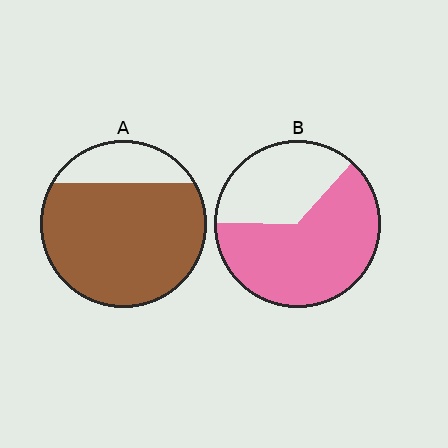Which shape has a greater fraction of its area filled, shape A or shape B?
Shape A.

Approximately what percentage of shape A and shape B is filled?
A is approximately 80% and B is approximately 65%.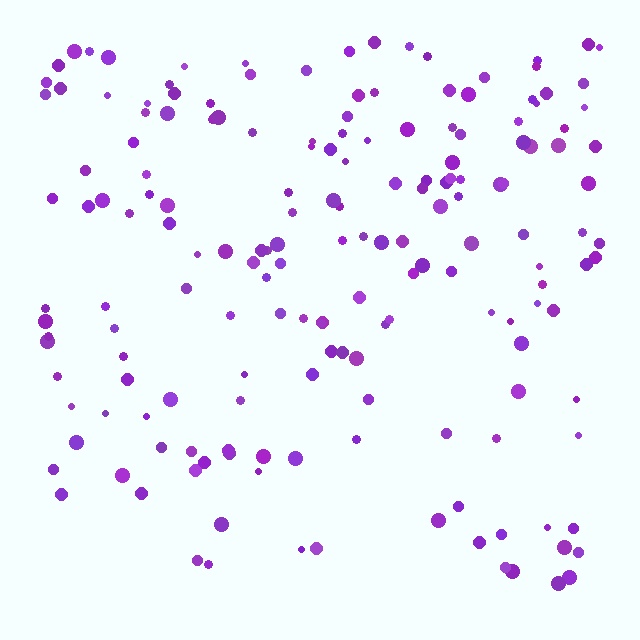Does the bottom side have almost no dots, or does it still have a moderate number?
Still a moderate number, just noticeably fewer than the top.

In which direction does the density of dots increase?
From bottom to top, with the top side densest.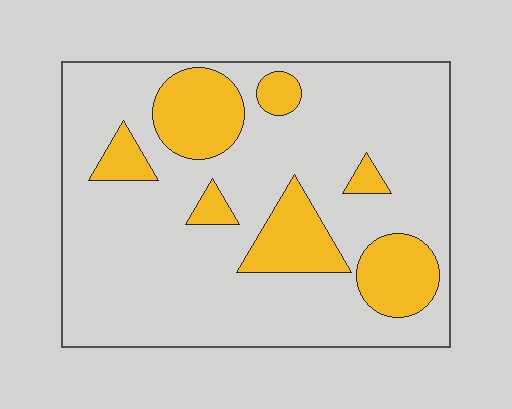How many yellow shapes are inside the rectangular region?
7.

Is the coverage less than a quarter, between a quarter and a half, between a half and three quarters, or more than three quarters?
Less than a quarter.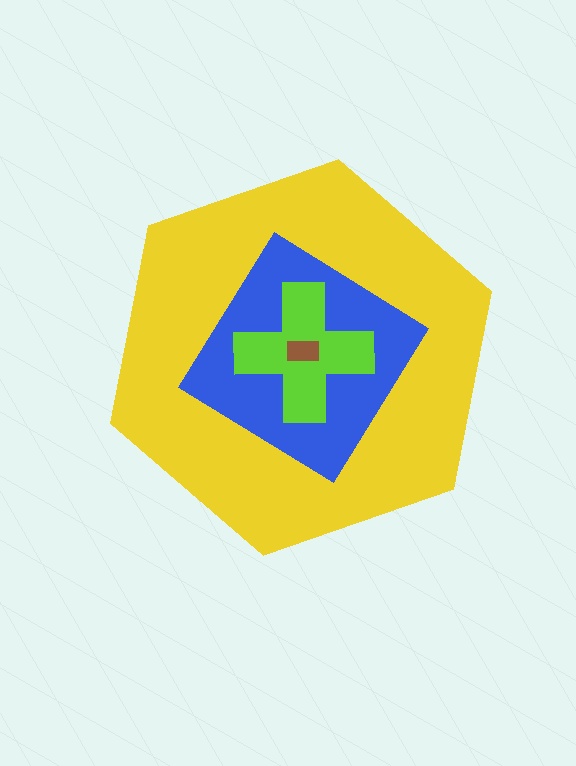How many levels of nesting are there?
4.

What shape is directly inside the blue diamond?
The lime cross.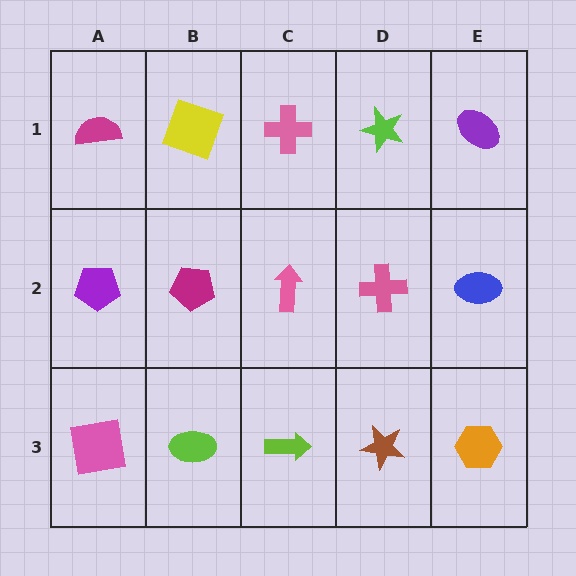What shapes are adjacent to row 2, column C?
A pink cross (row 1, column C), a lime arrow (row 3, column C), a magenta pentagon (row 2, column B), a pink cross (row 2, column D).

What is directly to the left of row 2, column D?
A pink arrow.